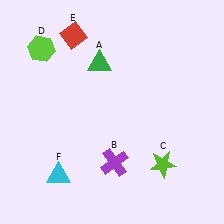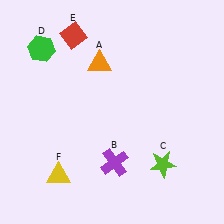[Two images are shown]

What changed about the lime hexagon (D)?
In Image 1, D is lime. In Image 2, it changed to green.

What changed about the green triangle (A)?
In Image 1, A is green. In Image 2, it changed to orange.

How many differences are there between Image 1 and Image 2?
There are 3 differences between the two images.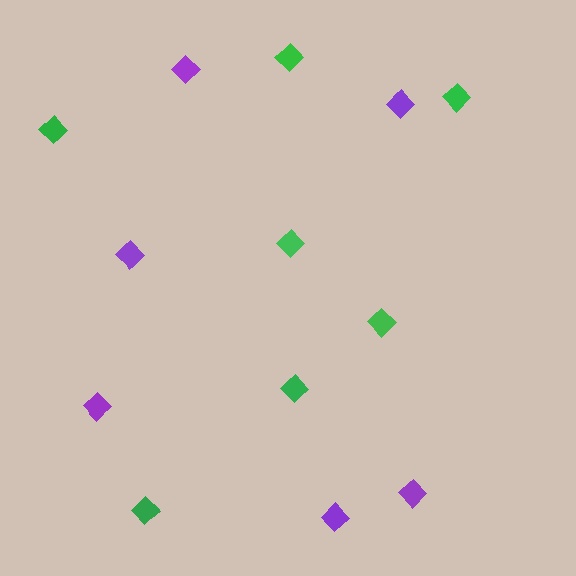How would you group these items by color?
There are 2 groups: one group of purple diamonds (6) and one group of green diamonds (7).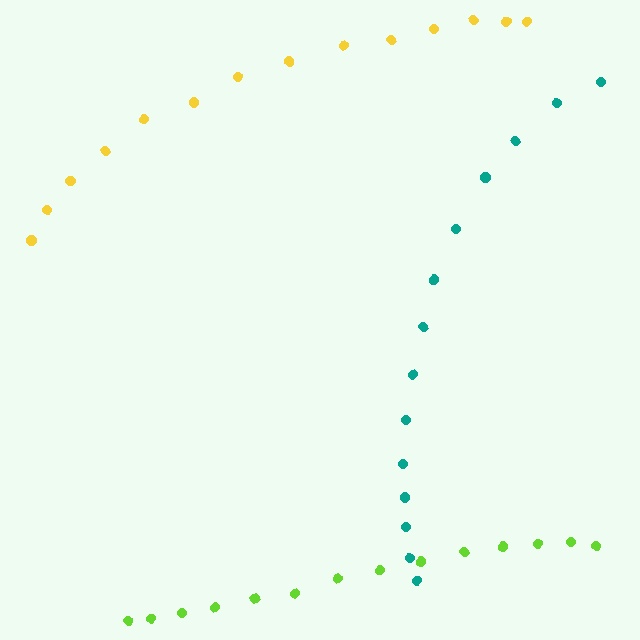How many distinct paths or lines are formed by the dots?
There are 3 distinct paths.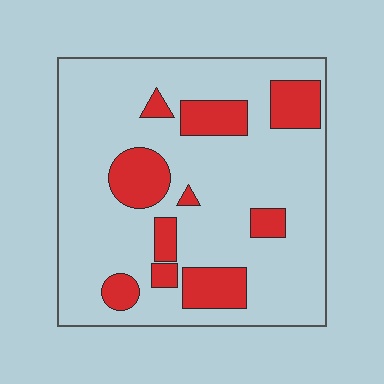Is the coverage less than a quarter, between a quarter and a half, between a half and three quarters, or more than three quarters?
Less than a quarter.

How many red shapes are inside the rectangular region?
10.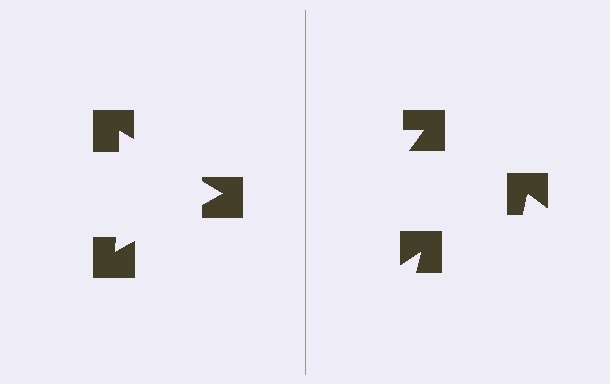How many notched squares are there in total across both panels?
6 — 3 on each side.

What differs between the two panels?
The notched squares are positioned identically on both sides; only the wedge orientations differ. On the left they align to a triangle; on the right they are misaligned.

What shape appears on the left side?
An illusory triangle.